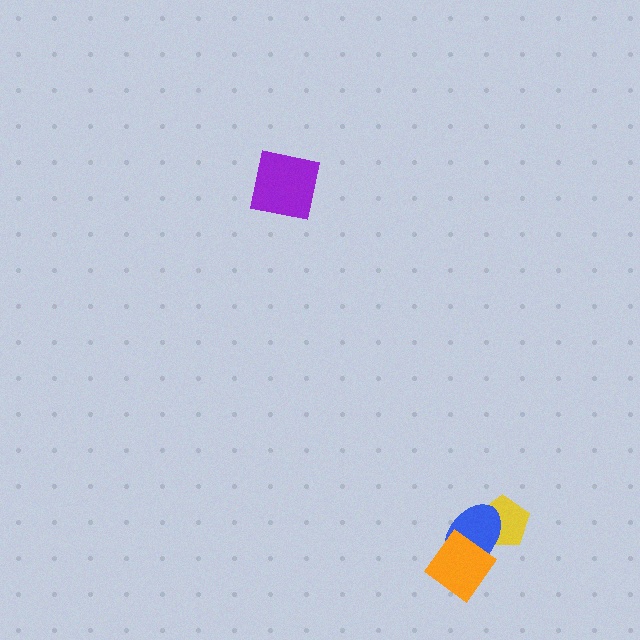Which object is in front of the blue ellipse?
The orange diamond is in front of the blue ellipse.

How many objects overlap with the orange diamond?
1 object overlaps with the orange diamond.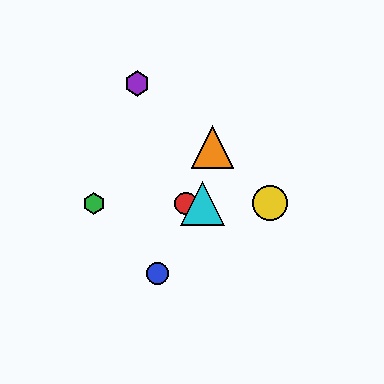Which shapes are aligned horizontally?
The red circle, the green hexagon, the yellow circle, the cyan triangle are aligned horizontally.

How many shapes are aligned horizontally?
4 shapes (the red circle, the green hexagon, the yellow circle, the cyan triangle) are aligned horizontally.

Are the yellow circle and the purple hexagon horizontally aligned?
No, the yellow circle is at y≈203 and the purple hexagon is at y≈83.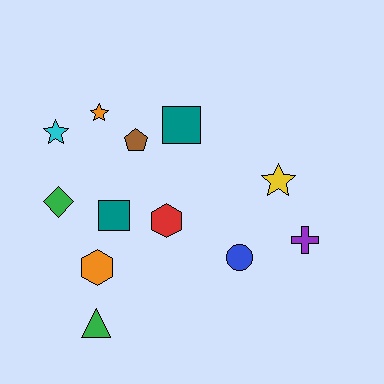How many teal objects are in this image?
There are 2 teal objects.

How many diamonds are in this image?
There is 1 diamond.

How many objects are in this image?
There are 12 objects.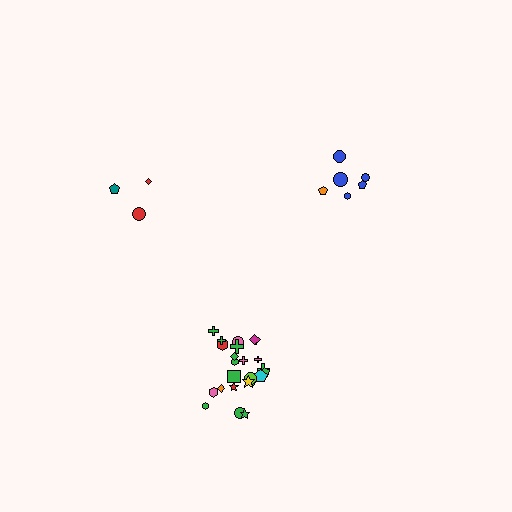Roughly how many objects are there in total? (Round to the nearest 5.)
Roughly 35 objects in total.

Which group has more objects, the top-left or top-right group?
The top-right group.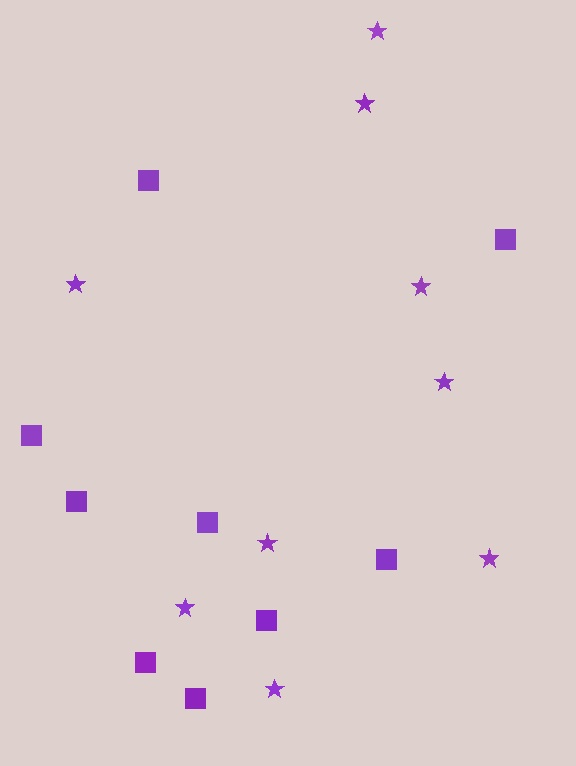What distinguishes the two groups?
There are 2 groups: one group of stars (9) and one group of squares (9).